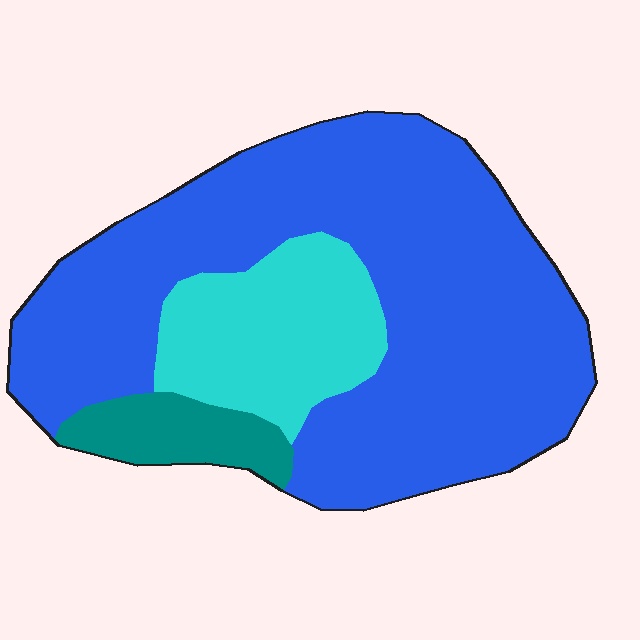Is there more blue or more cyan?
Blue.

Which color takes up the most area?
Blue, at roughly 70%.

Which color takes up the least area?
Teal, at roughly 10%.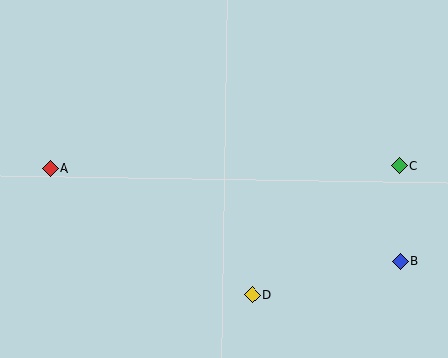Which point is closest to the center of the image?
Point D at (253, 295) is closest to the center.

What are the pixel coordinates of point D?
Point D is at (253, 295).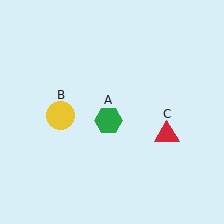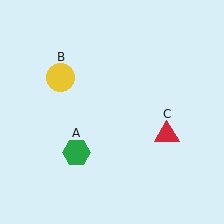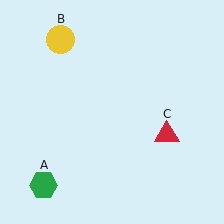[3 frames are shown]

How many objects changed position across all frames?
2 objects changed position: green hexagon (object A), yellow circle (object B).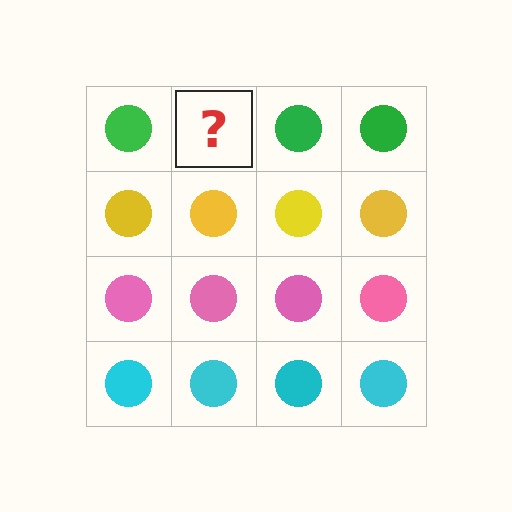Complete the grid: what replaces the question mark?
The question mark should be replaced with a green circle.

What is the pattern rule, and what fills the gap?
The rule is that each row has a consistent color. The gap should be filled with a green circle.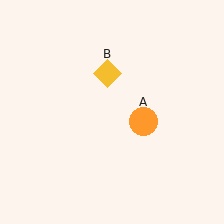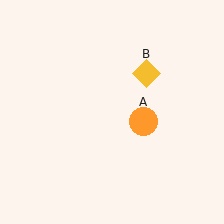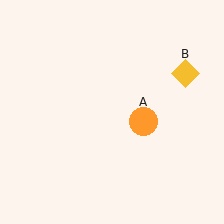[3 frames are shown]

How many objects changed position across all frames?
1 object changed position: yellow diamond (object B).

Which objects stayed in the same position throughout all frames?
Orange circle (object A) remained stationary.